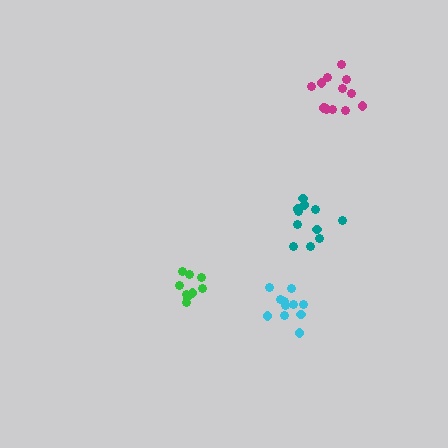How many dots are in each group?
Group 1: 11 dots, Group 2: 11 dots, Group 3: 9 dots, Group 4: 12 dots (43 total).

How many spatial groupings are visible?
There are 4 spatial groupings.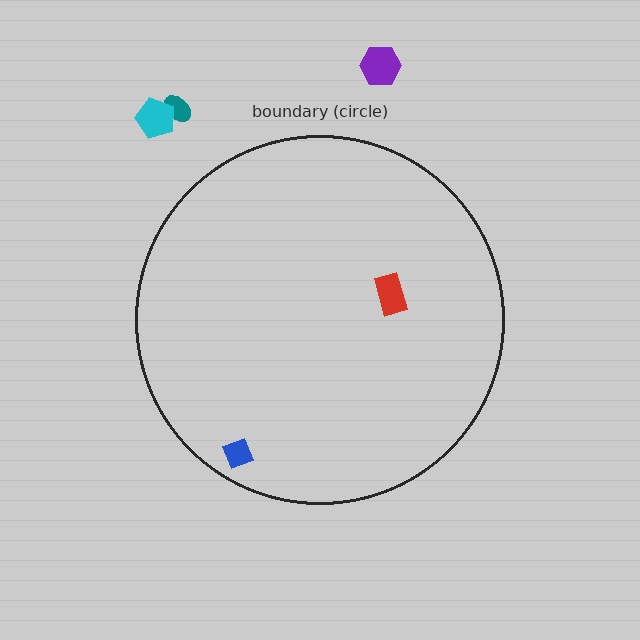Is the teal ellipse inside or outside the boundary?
Outside.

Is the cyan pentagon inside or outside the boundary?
Outside.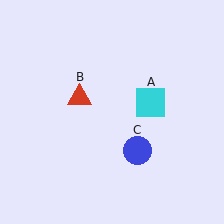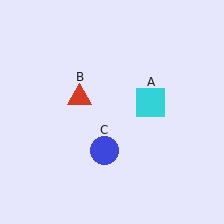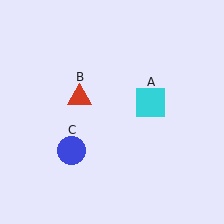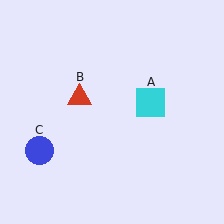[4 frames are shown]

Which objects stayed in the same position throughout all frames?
Cyan square (object A) and red triangle (object B) remained stationary.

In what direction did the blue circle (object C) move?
The blue circle (object C) moved left.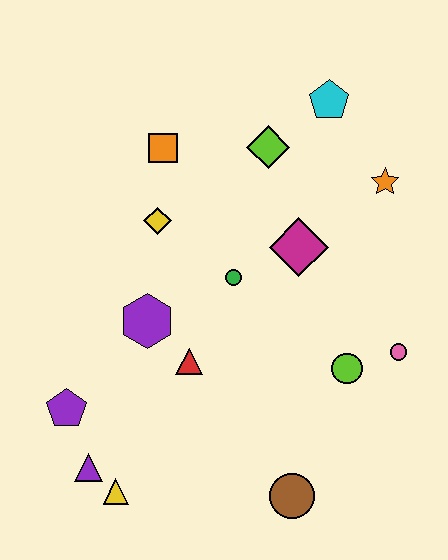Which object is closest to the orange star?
The cyan pentagon is closest to the orange star.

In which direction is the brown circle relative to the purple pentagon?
The brown circle is to the right of the purple pentagon.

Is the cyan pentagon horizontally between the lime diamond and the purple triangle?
No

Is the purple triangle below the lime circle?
Yes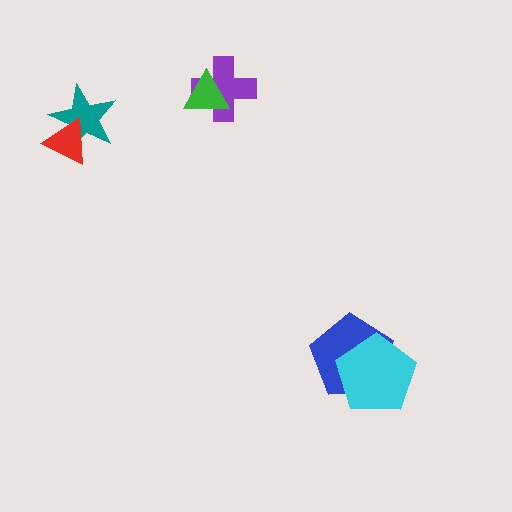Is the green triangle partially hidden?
No, no other shape covers it.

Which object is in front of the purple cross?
The green triangle is in front of the purple cross.